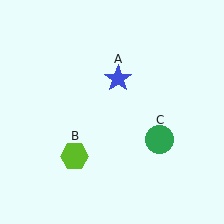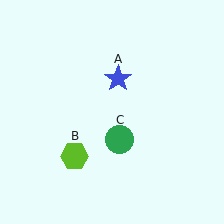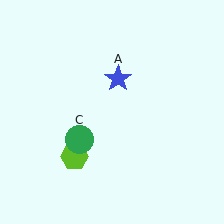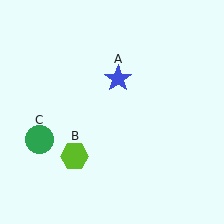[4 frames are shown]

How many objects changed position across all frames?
1 object changed position: green circle (object C).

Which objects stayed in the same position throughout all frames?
Blue star (object A) and lime hexagon (object B) remained stationary.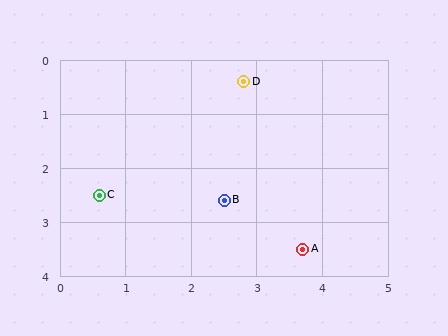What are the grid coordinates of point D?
Point D is at approximately (2.8, 0.4).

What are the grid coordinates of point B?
Point B is at approximately (2.5, 2.6).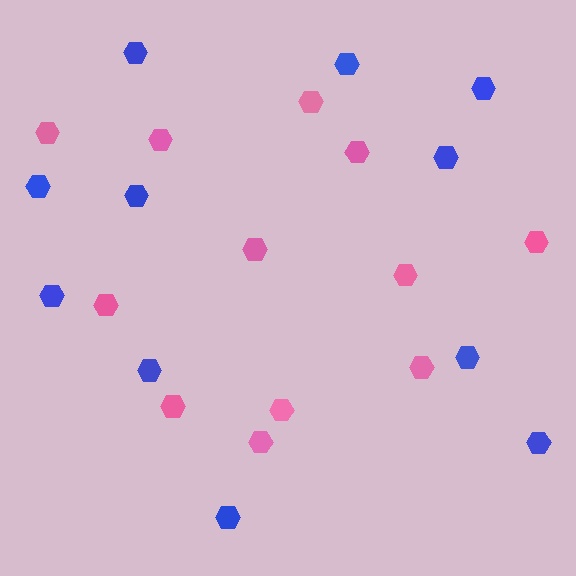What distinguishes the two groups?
There are 2 groups: one group of pink hexagons (12) and one group of blue hexagons (11).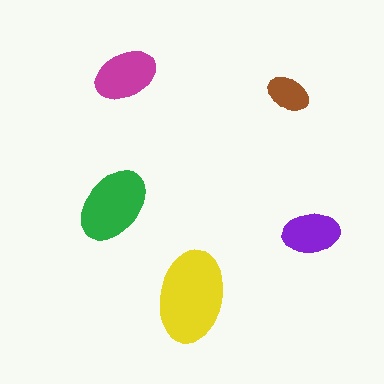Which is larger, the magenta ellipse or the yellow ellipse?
The yellow one.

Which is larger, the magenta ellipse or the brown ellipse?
The magenta one.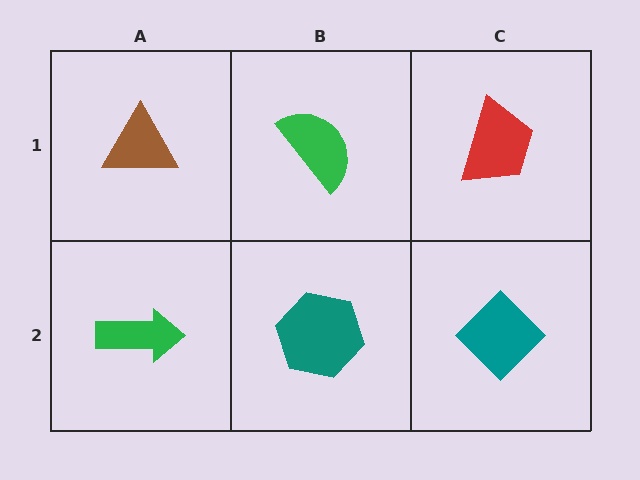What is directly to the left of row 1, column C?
A green semicircle.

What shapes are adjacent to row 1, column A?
A green arrow (row 2, column A), a green semicircle (row 1, column B).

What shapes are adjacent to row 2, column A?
A brown triangle (row 1, column A), a teal hexagon (row 2, column B).